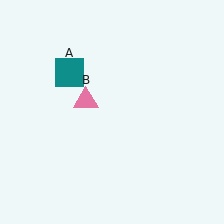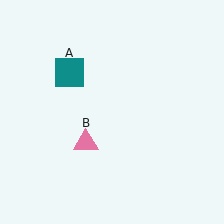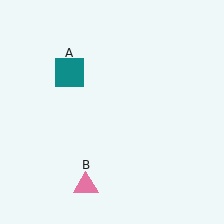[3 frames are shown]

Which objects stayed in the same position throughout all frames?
Teal square (object A) remained stationary.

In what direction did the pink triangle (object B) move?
The pink triangle (object B) moved down.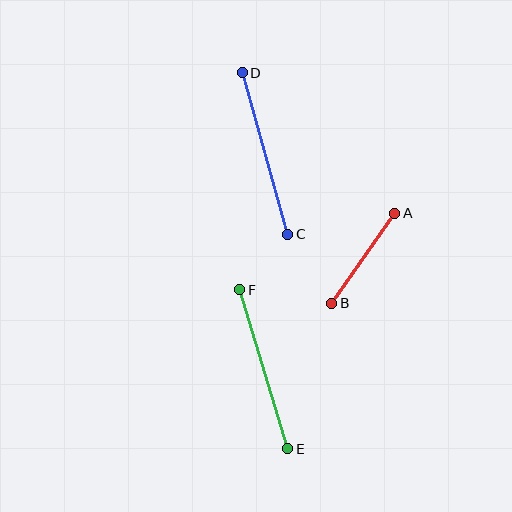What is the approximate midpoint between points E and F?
The midpoint is at approximately (264, 369) pixels.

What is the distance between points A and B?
The distance is approximately 110 pixels.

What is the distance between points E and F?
The distance is approximately 166 pixels.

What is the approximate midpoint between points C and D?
The midpoint is at approximately (265, 154) pixels.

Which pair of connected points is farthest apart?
Points C and D are farthest apart.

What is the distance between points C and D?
The distance is approximately 168 pixels.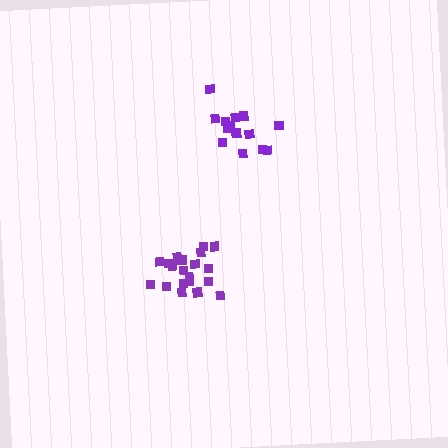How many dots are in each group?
Group 1: 15 dots, Group 2: 20 dots (35 total).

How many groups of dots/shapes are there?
There are 2 groups.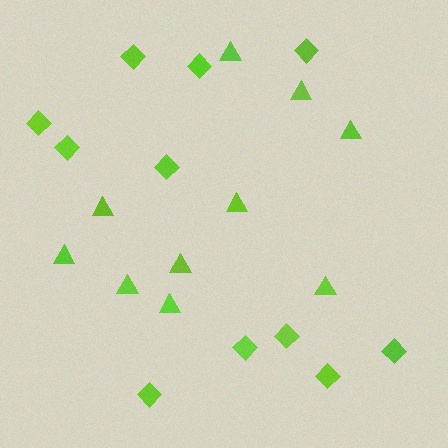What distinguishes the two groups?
There are 2 groups: one group of triangles (10) and one group of diamonds (11).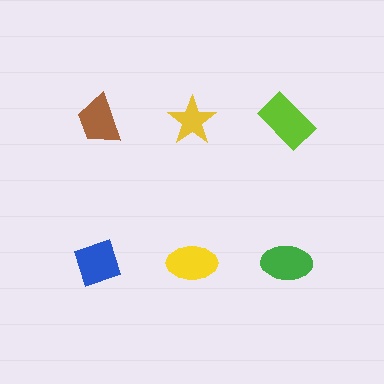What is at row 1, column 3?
A lime rectangle.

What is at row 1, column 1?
A brown trapezoid.